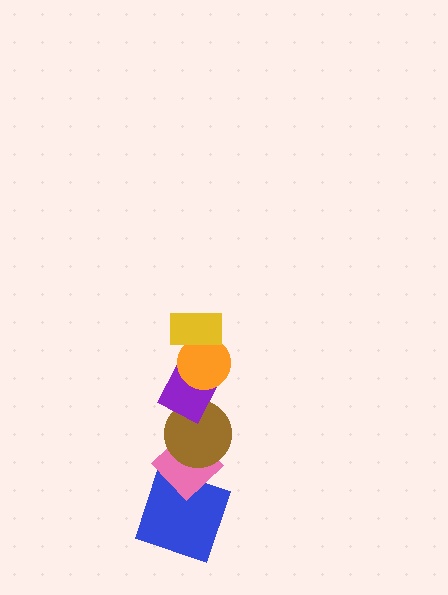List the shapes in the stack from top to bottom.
From top to bottom: the yellow rectangle, the orange circle, the purple diamond, the brown circle, the pink diamond, the blue square.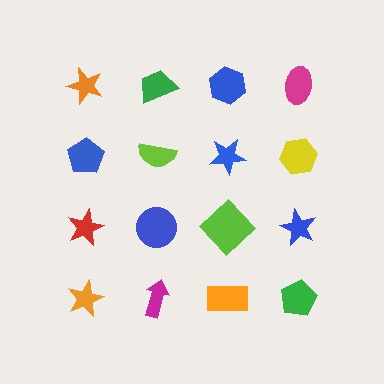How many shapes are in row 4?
4 shapes.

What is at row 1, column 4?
A magenta ellipse.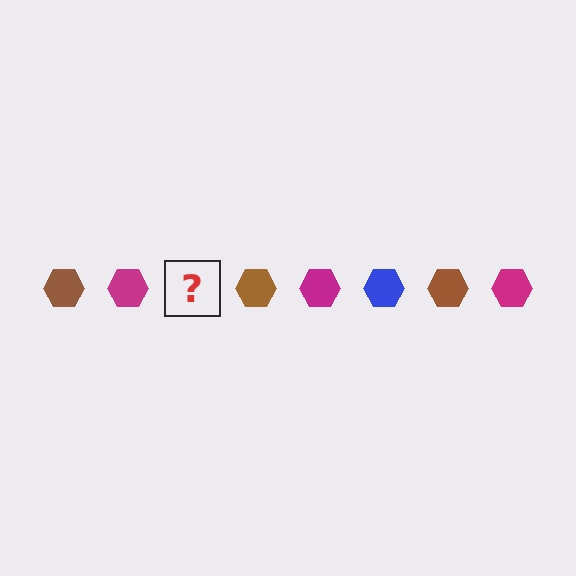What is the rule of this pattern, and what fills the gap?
The rule is that the pattern cycles through brown, magenta, blue hexagons. The gap should be filled with a blue hexagon.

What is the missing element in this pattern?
The missing element is a blue hexagon.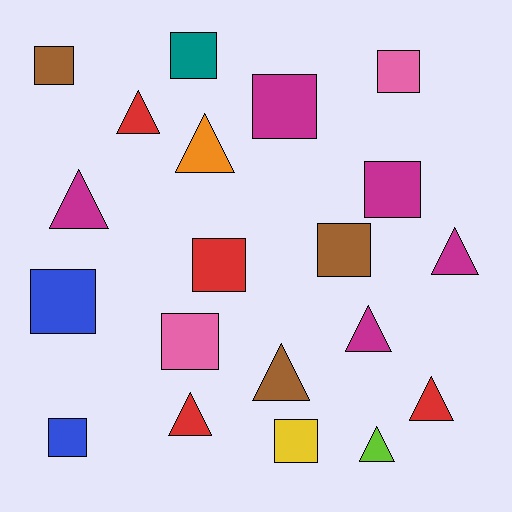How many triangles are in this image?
There are 9 triangles.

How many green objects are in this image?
There are no green objects.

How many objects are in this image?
There are 20 objects.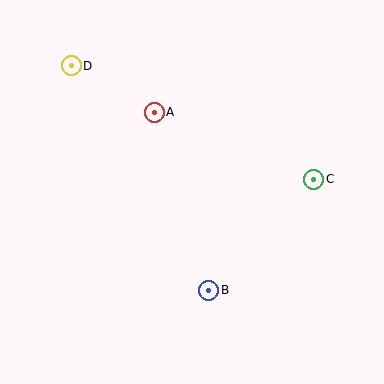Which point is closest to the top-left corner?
Point D is closest to the top-left corner.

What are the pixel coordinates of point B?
Point B is at (209, 290).